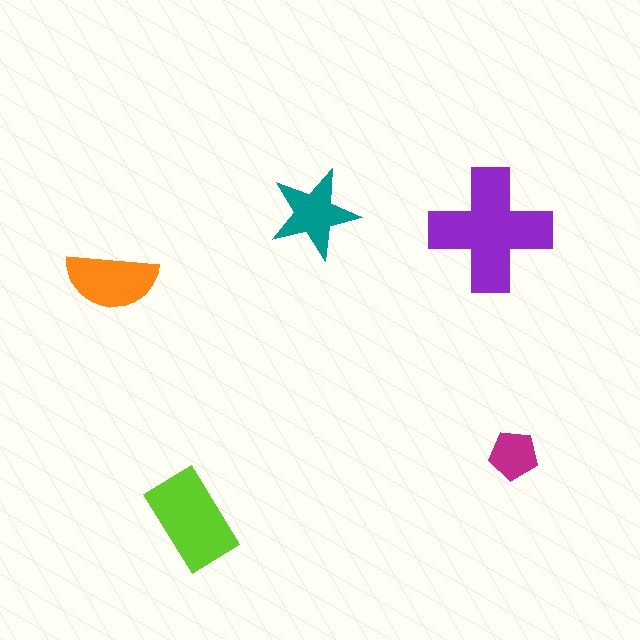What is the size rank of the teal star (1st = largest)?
4th.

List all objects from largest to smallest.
The purple cross, the lime rectangle, the orange semicircle, the teal star, the magenta pentagon.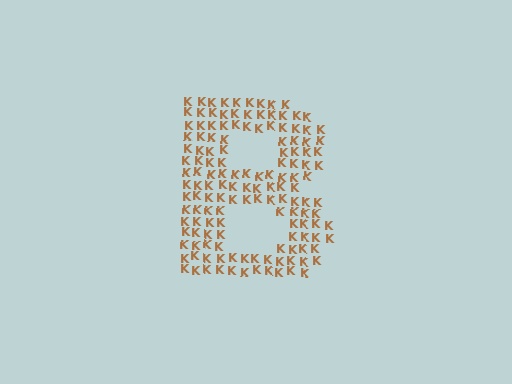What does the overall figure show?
The overall figure shows the letter B.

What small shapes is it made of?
It is made of small letter K's.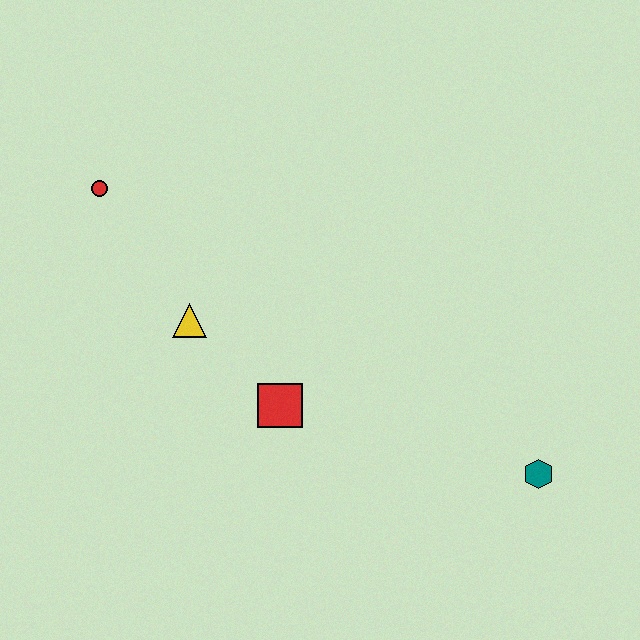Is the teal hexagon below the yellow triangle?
Yes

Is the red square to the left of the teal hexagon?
Yes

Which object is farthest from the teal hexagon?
The red circle is farthest from the teal hexagon.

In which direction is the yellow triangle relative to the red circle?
The yellow triangle is below the red circle.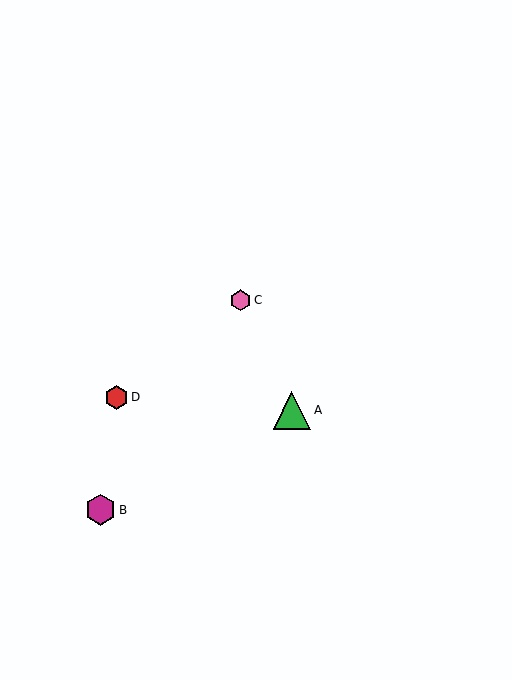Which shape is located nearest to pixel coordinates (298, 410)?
The green triangle (labeled A) at (292, 410) is nearest to that location.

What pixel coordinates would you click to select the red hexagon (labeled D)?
Click at (117, 397) to select the red hexagon D.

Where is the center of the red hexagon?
The center of the red hexagon is at (117, 397).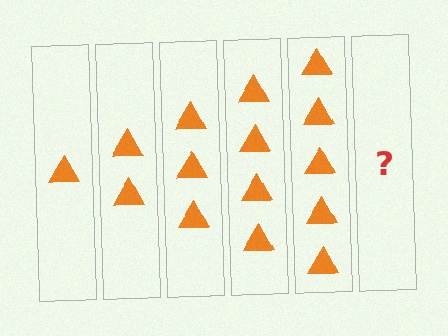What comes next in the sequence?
The next element should be 6 triangles.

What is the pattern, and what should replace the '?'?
The pattern is that each step adds one more triangle. The '?' should be 6 triangles.